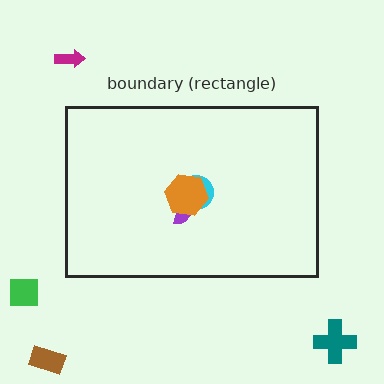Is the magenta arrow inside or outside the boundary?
Outside.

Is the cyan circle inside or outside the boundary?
Inside.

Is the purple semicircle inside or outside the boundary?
Inside.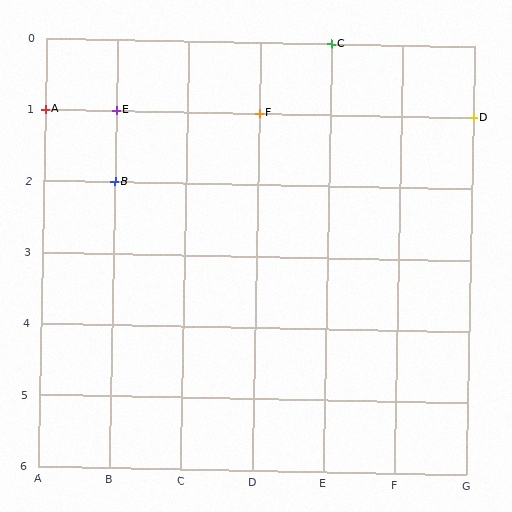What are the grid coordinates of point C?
Point C is at grid coordinates (E, 0).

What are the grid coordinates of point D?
Point D is at grid coordinates (G, 1).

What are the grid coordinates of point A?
Point A is at grid coordinates (A, 1).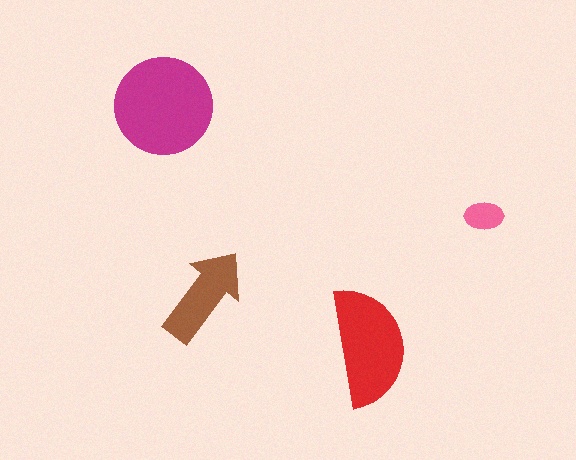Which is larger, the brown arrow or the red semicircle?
The red semicircle.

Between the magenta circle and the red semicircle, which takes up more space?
The magenta circle.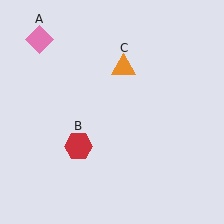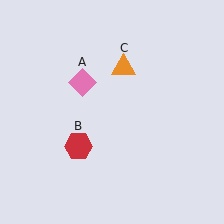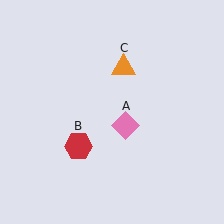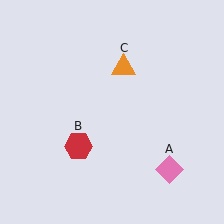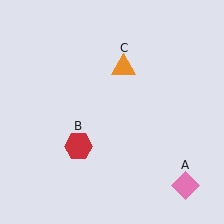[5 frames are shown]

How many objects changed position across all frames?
1 object changed position: pink diamond (object A).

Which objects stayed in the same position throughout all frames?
Red hexagon (object B) and orange triangle (object C) remained stationary.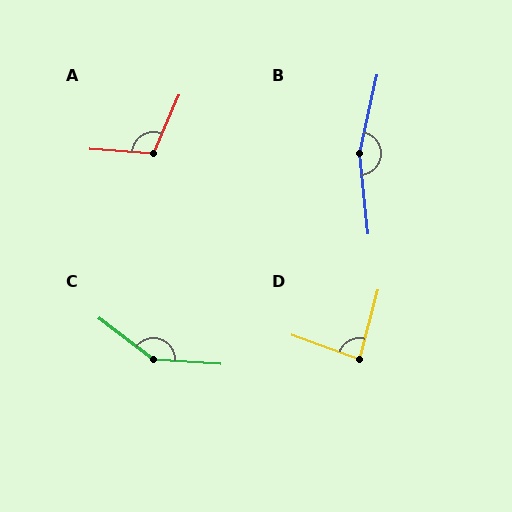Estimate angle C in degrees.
Approximately 146 degrees.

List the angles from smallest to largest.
D (84°), A (110°), C (146°), B (161°).